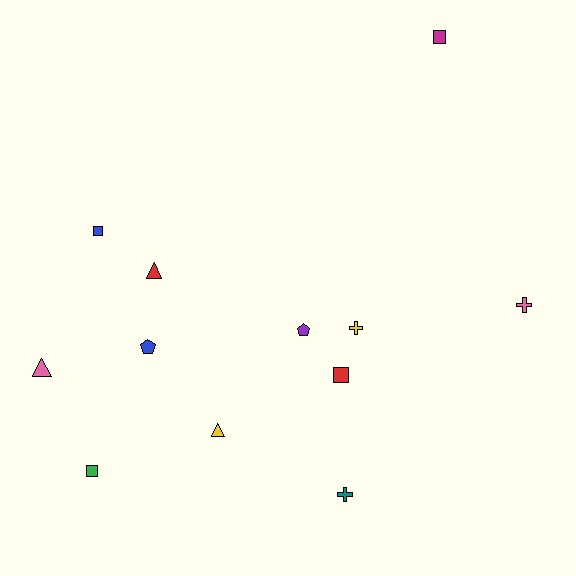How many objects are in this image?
There are 12 objects.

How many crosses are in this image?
There are 3 crosses.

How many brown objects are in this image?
There are no brown objects.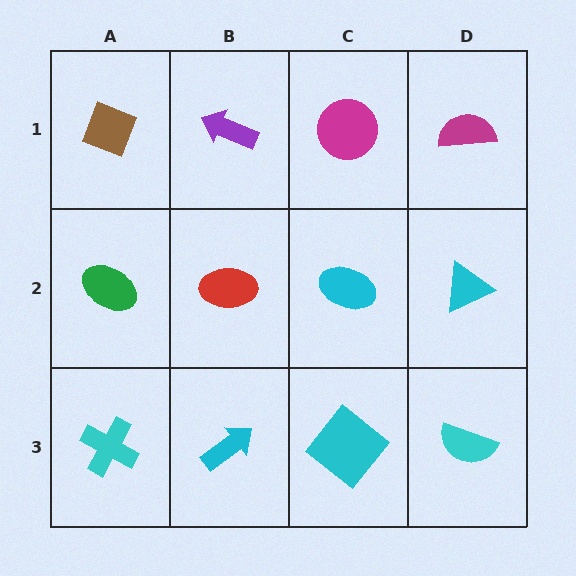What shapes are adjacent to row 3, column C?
A cyan ellipse (row 2, column C), a cyan arrow (row 3, column B), a cyan semicircle (row 3, column D).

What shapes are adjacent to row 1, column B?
A red ellipse (row 2, column B), a brown diamond (row 1, column A), a magenta circle (row 1, column C).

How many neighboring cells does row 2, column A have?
3.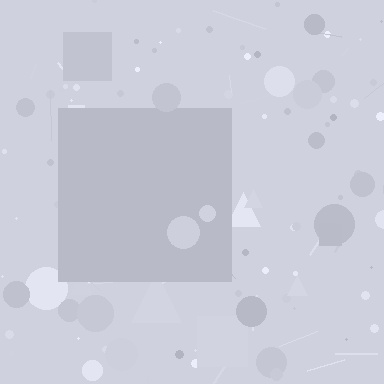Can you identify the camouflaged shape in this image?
The camouflaged shape is a square.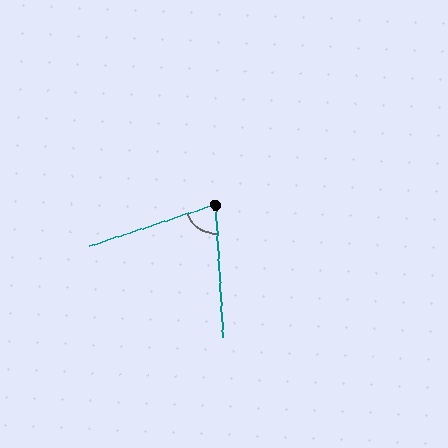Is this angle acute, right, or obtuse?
It is acute.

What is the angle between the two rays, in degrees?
Approximately 75 degrees.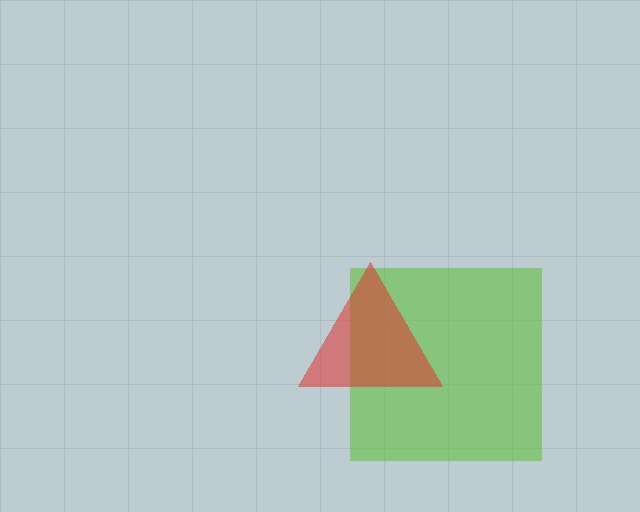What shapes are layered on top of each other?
The layered shapes are: a lime square, a red triangle.